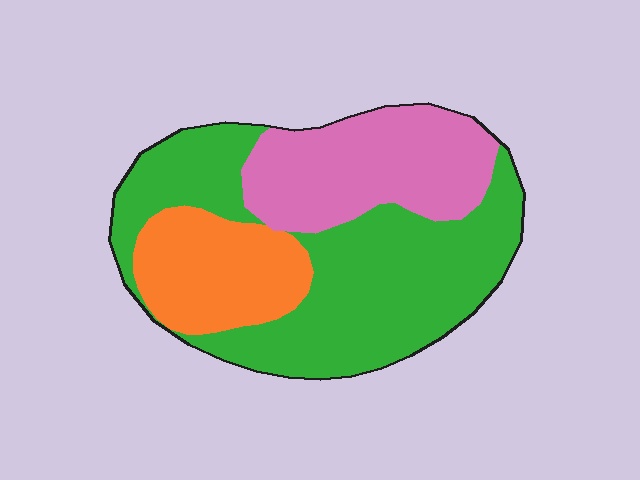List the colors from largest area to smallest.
From largest to smallest: green, pink, orange.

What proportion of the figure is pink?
Pink takes up between a quarter and a half of the figure.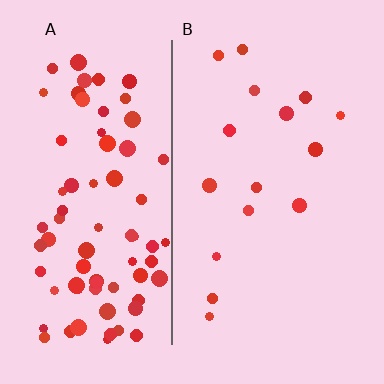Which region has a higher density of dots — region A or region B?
A (the left).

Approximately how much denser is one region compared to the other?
Approximately 4.9× — region A over region B.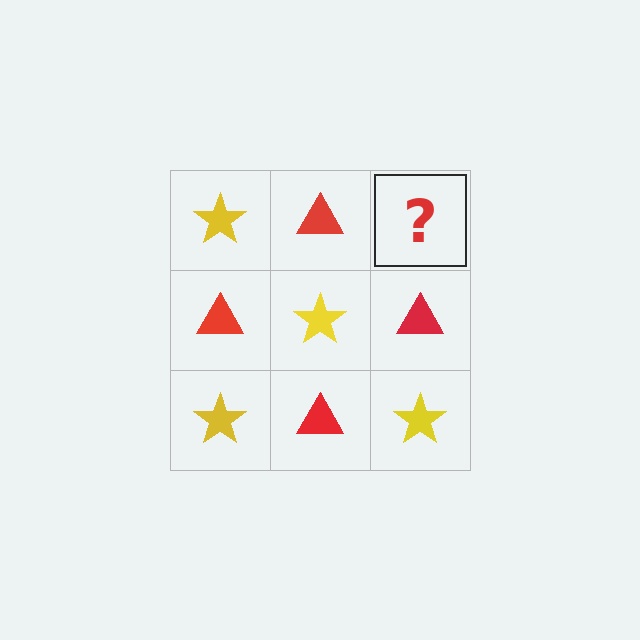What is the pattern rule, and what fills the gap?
The rule is that it alternates yellow star and red triangle in a checkerboard pattern. The gap should be filled with a yellow star.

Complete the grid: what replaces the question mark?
The question mark should be replaced with a yellow star.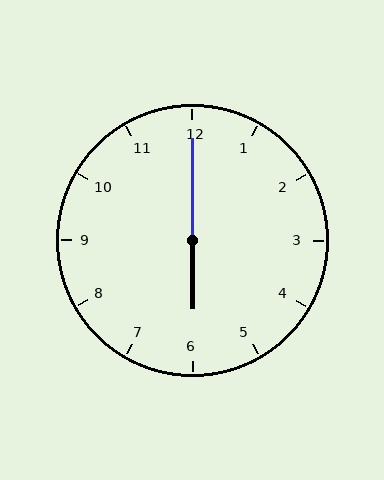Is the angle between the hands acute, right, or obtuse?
It is obtuse.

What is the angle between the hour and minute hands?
Approximately 180 degrees.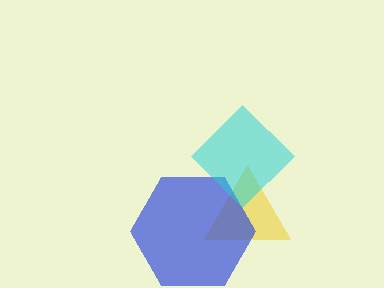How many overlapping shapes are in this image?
There are 3 overlapping shapes in the image.